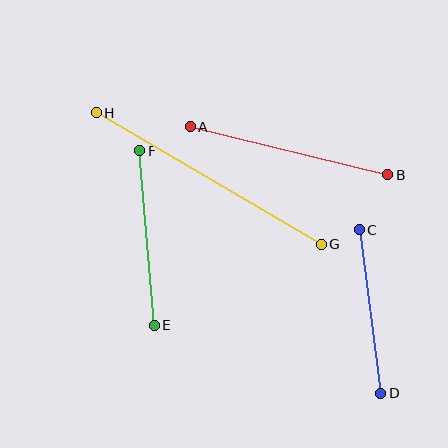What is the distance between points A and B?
The distance is approximately 203 pixels.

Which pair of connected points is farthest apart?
Points G and H are farthest apart.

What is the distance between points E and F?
The distance is approximately 175 pixels.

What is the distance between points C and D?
The distance is approximately 165 pixels.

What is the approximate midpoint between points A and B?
The midpoint is at approximately (289, 151) pixels.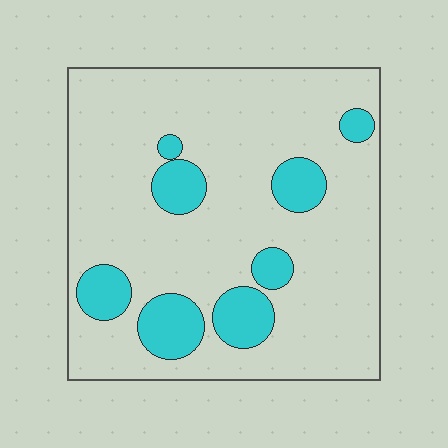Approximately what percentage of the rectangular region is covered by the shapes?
Approximately 15%.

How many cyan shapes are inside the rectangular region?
8.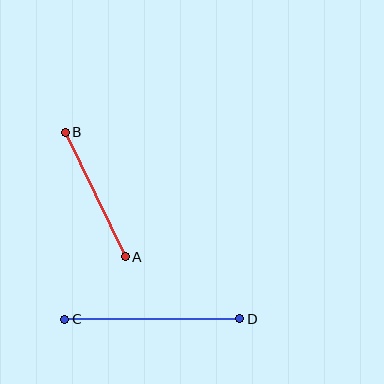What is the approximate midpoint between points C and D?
The midpoint is at approximately (152, 319) pixels.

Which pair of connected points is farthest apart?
Points C and D are farthest apart.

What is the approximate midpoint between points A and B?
The midpoint is at approximately (95, 195) pixels.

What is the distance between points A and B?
The distance is approximately 138 pixels.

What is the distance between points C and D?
The distance is approximately 175 pixels.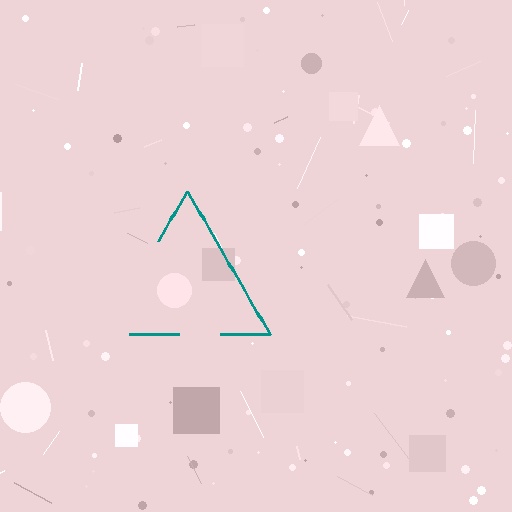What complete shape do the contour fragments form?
The contour fragments form a triangle.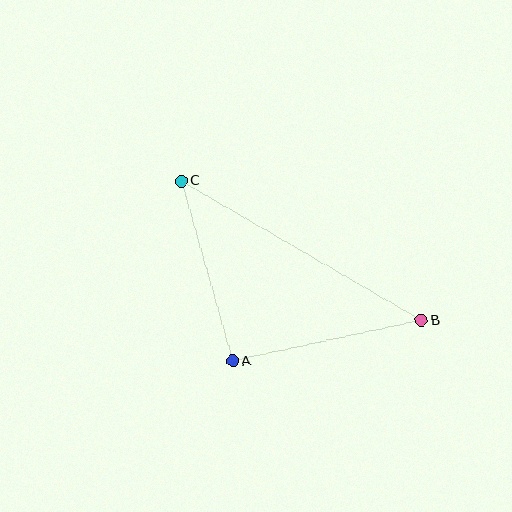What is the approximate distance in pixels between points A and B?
The distance between A and B is approximately 193 pixels.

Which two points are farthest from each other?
Points B and C are farthest from each other.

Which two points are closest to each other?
Points A and C are closest to each other.